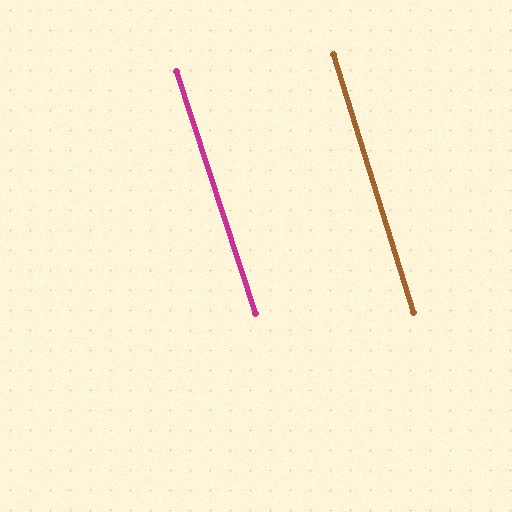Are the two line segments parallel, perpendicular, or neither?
Parallel — their directions differ by only 0.8°.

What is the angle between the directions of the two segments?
Approximately 1 degree.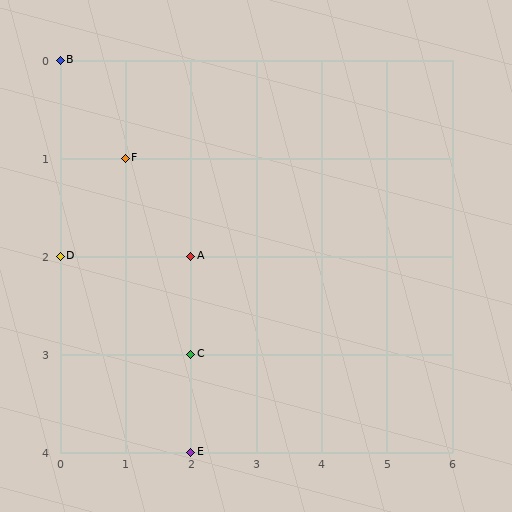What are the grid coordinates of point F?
Point F is at grid coordinates (1, 1).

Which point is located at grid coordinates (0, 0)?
Point B is at (0, 0).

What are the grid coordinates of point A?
Point A is at grid coordinates (2, 2).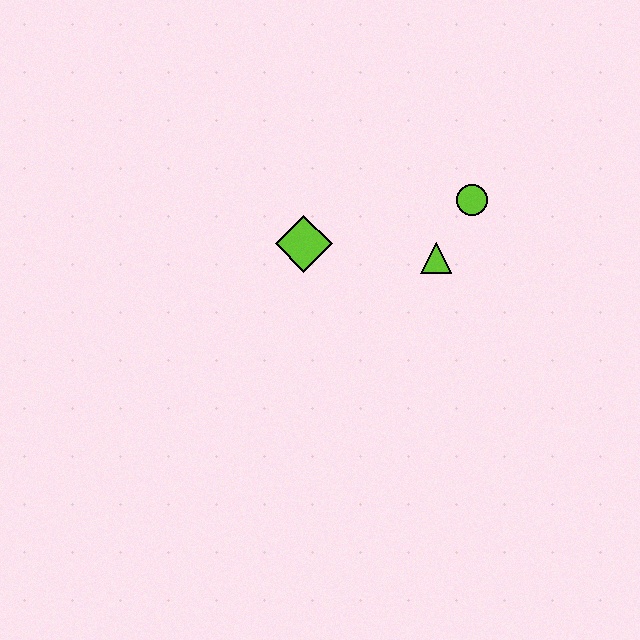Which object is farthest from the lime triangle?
The lime diamond is farthest from the lime triangle.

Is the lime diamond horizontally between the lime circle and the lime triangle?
No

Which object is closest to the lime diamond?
The lime triangle is closest to the lime diamond.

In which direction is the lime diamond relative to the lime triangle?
The lime diamond is to the left of the lime triangle.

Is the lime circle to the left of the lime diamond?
No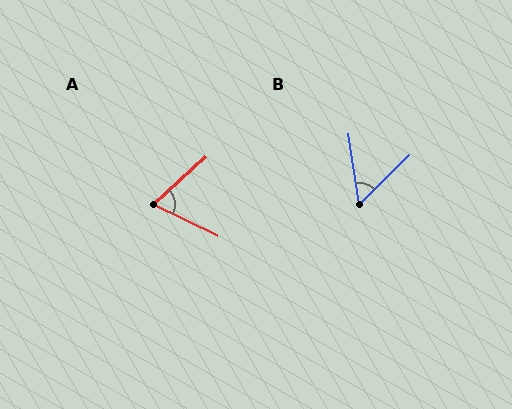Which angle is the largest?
A, at approximately 69 degrees.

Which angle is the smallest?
B, at approximately 53 degrees.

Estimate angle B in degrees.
Approximately 53 degrees.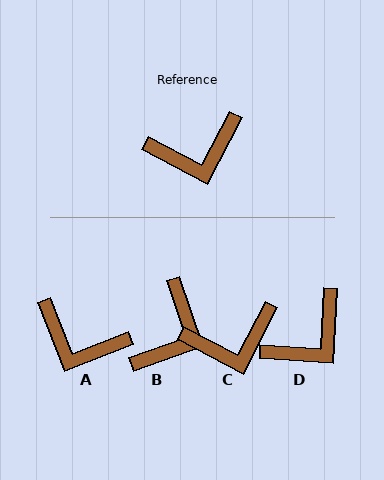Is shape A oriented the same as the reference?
No, it is off by about 41 degrees.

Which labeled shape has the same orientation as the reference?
C.